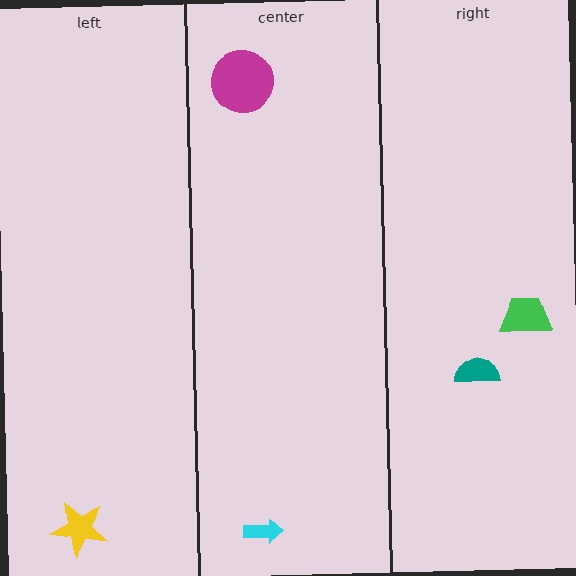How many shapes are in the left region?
1.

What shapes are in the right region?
The green trapezoid, the teal semicircle.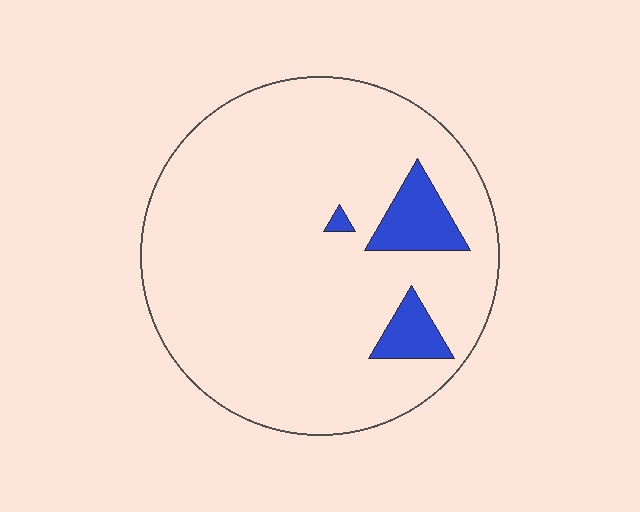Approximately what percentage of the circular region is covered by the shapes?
Approximately 10%.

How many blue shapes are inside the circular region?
3.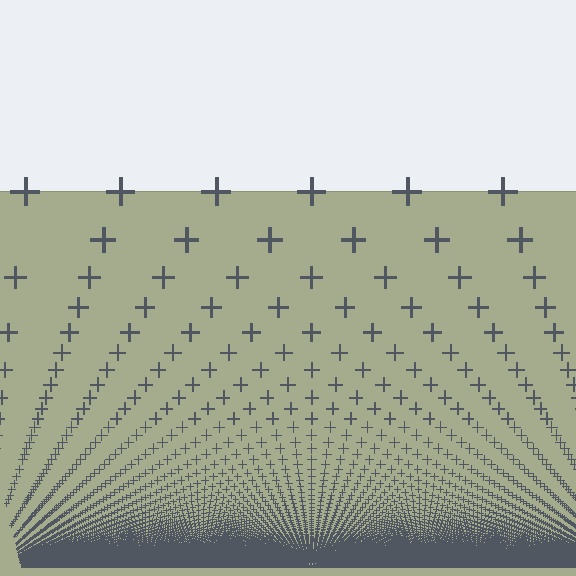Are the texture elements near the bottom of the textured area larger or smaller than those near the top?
Smaller. The gradient is inverted — elements near the bottom are smaller and denser.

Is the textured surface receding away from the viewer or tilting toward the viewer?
The surface appears to tilt toward the viewer. Texture elements get larger and sparser toward the top.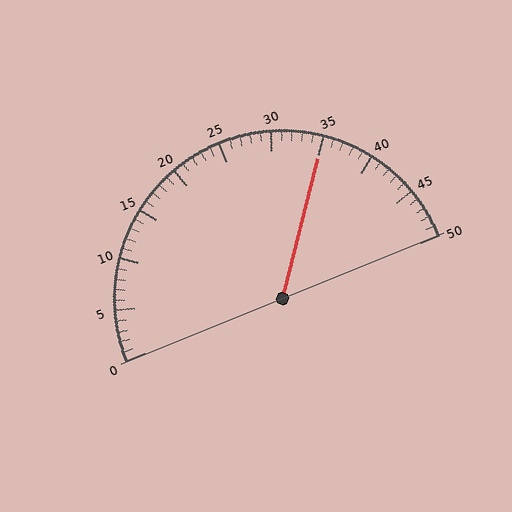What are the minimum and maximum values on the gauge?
The gauge ranges from 0 to 50.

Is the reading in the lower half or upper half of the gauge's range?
The reading is in the upper half of the range (0 to 50).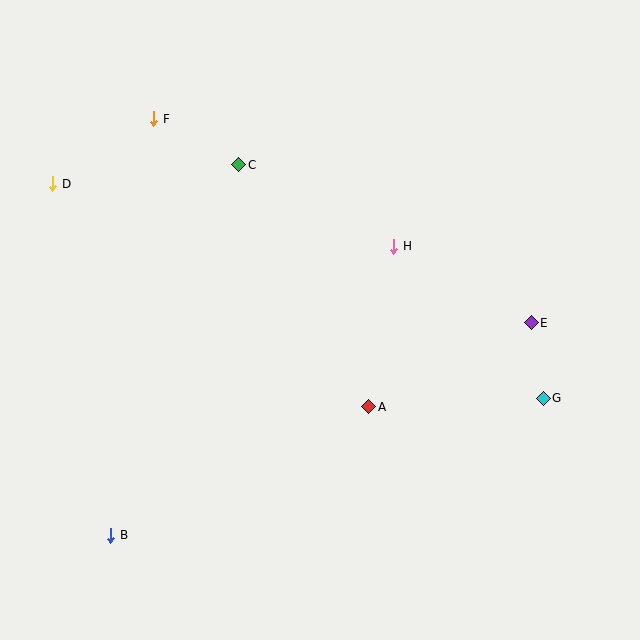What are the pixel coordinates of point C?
Point C is at (239, 165).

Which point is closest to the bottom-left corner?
Point B is closest to the bottom-left corner.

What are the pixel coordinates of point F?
Point F is at (154, 119).